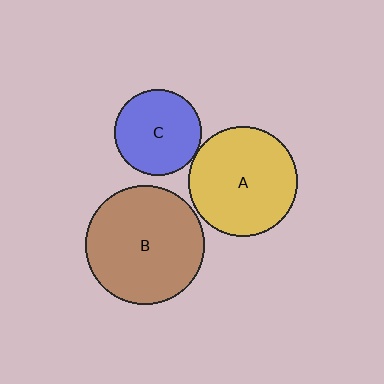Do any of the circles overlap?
No, none of the circles overlap.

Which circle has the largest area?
Circle B (brown).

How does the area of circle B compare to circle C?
Approximately 1.9 times.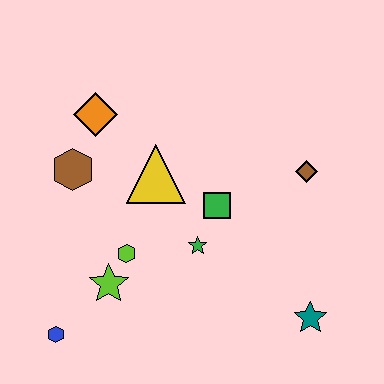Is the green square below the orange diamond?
Yes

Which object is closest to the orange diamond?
The brown hexagon is closest to the orange diamond.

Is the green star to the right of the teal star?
No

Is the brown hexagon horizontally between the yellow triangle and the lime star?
No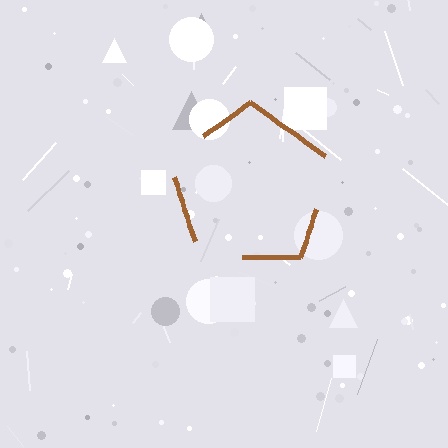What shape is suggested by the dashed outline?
The dashed outline suggests a pentagon.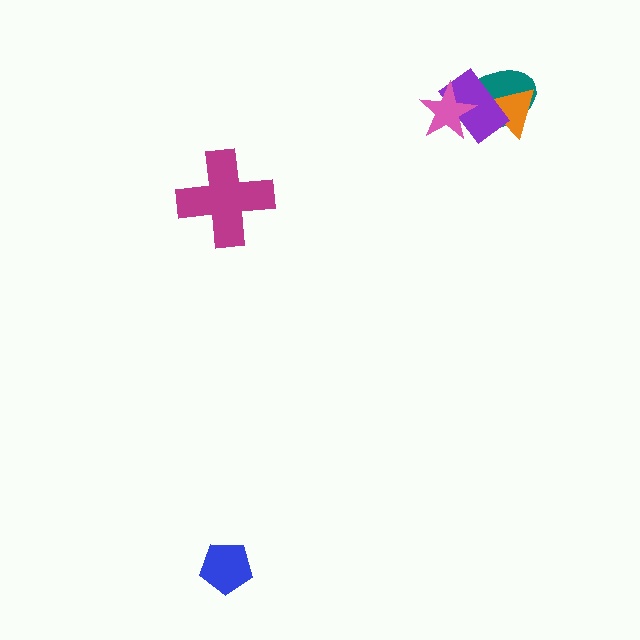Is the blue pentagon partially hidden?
No, no other shape covers it.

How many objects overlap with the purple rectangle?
3 objects overlap with the purple rectangle.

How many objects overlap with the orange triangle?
2 objects overlap with the orange triangle.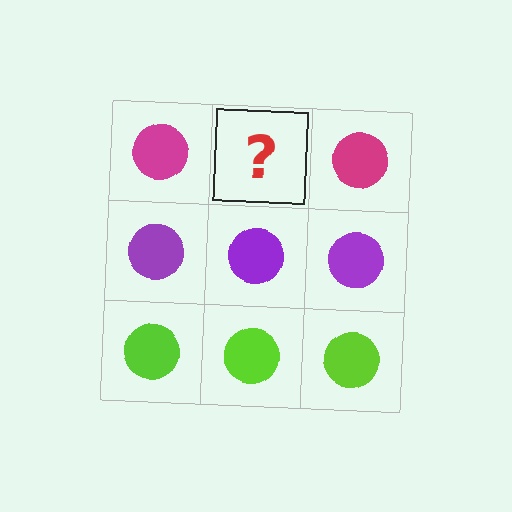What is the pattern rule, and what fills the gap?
The rule is that each row has a consistent color. The gap should be filled with a magenta circle.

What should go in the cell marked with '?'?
The missing cell should contain a magenta circle.